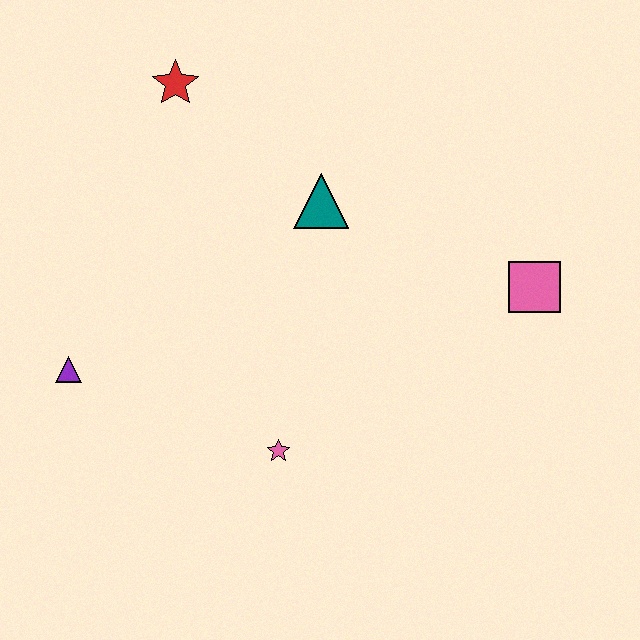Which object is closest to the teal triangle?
The red star is closest to the teal triangle.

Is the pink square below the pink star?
No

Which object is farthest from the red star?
The pink square is farthest from the red star.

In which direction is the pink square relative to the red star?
The pink square is to the right of the red star.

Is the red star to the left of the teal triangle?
Yes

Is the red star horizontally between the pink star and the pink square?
No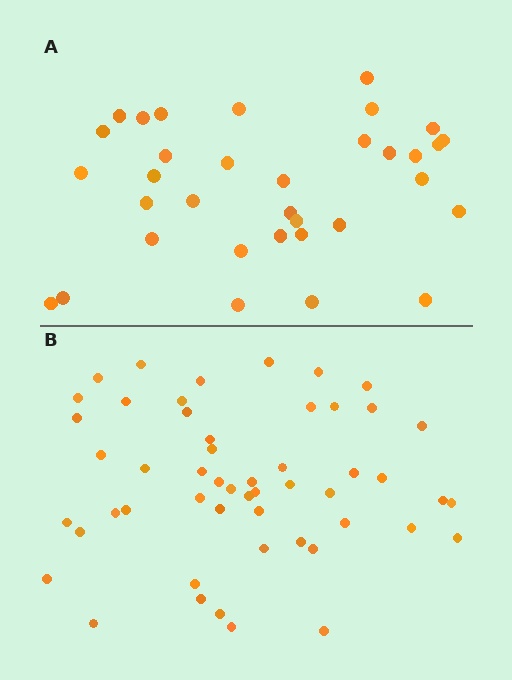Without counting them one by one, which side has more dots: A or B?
Region B (the bottom region) has more dots.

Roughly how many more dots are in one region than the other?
Region B has approximately 20 more dots than region A.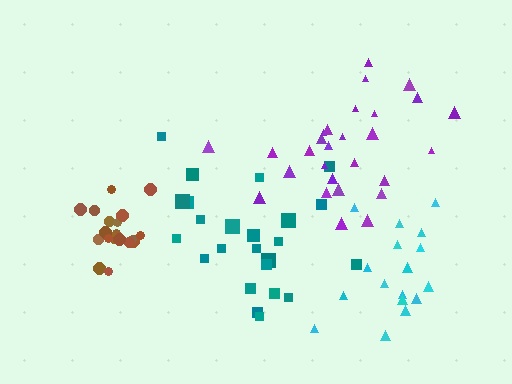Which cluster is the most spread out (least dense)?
Cyan.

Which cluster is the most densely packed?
Brown.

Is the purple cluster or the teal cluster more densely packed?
Purple.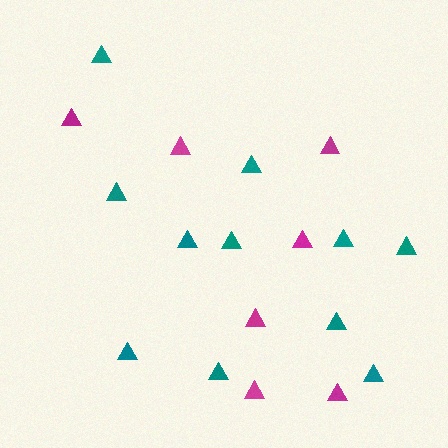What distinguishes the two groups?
There are 2 groups: one group of teal triangles (11) and one group of magenta triangles (7).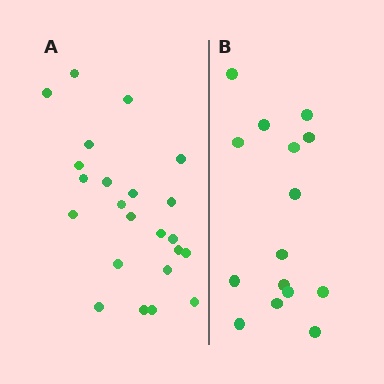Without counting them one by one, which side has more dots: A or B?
Region A (the left region) has more dots.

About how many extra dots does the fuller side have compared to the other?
Region A has roughly 8 or so more dots than region B.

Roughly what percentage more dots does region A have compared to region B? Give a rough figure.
About 55% more.